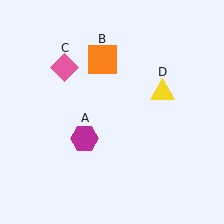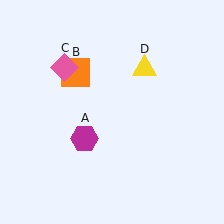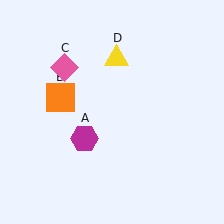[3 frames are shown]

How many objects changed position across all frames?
2 objects changed position: orange square (object B), yellow triangle (object D).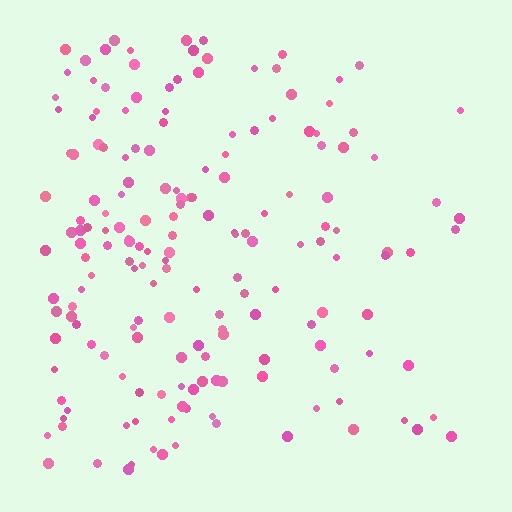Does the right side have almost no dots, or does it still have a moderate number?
Still a moderate number, just noticeably fewer than the left.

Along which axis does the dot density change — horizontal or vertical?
Horizontal.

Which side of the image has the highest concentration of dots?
The left.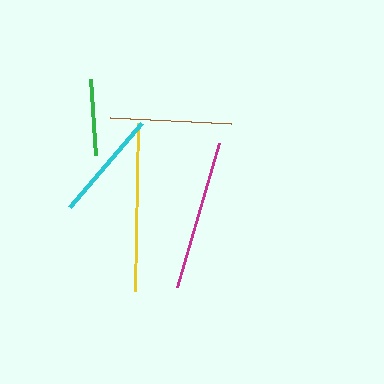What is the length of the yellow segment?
The yellow segment is approximately 167 pixels long.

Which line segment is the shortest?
The green line is the shortest at approximately 76 pixels.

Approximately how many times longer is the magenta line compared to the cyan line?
The magenta line is approximately 1.4 times the length of the cyan line.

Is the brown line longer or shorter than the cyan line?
The brown line is longer than the cyan line.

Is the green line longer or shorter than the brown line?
The brown line is longer than the green line.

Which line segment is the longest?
The yellow line is the longest at approximately 167 pixels.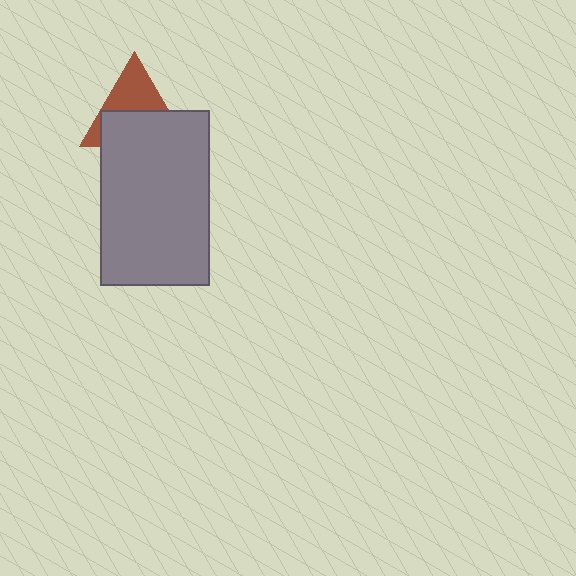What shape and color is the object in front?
The object in front is a gray rectangle.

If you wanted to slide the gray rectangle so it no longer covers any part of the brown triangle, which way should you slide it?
Slide it down — that is the most direct way to separate the two shapes.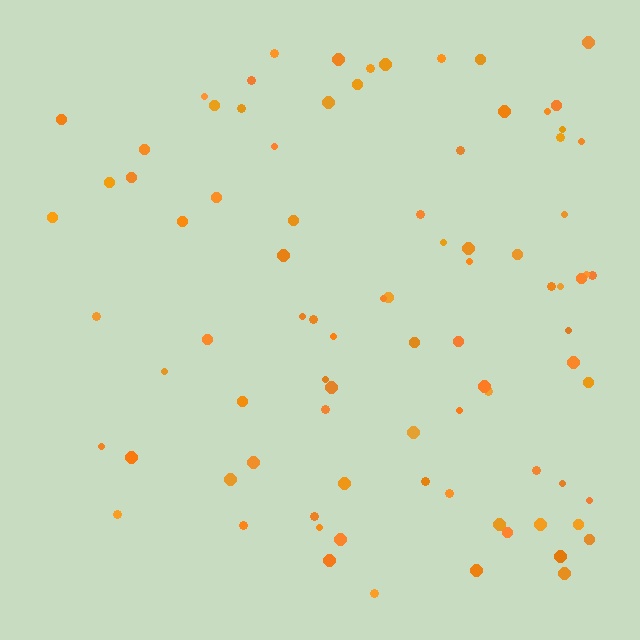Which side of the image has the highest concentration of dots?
The right.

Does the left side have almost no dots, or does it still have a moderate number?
Still a moderate number, just noticeably fewer than the right.